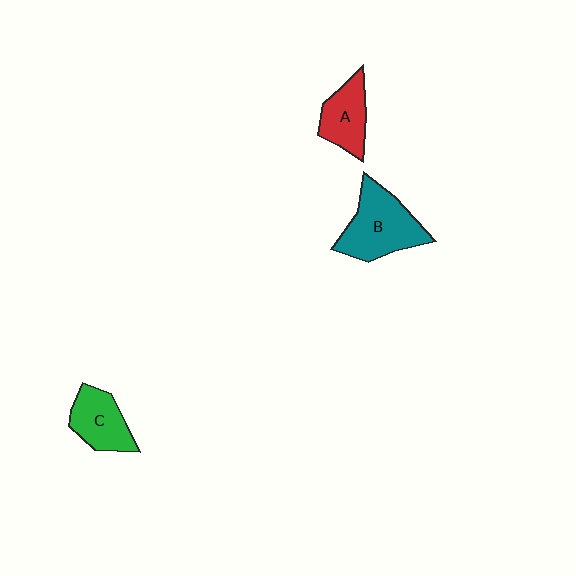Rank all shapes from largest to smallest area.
From largest to smallest: B (teal), C (green), A (red).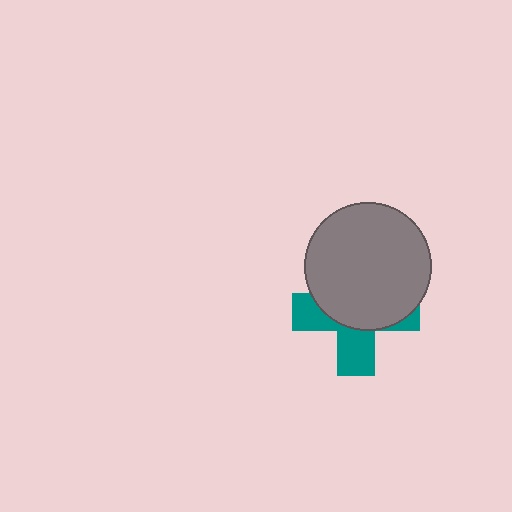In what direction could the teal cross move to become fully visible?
The teal cross could move down. That would shift it out from behind the gray circle entirely.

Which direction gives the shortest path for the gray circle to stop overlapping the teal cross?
Moving up gives the shortest separation.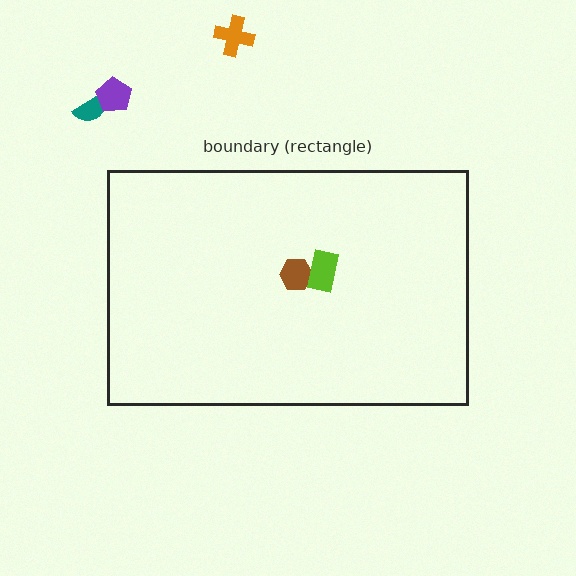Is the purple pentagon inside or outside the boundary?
Outside.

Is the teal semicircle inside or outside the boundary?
Outside.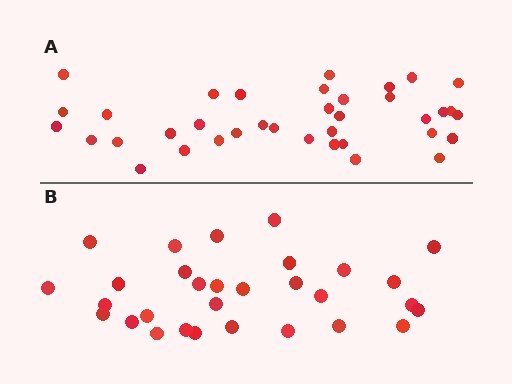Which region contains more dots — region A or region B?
Region A (the top region) has more dots.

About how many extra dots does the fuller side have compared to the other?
Region A has roughly 8 or so more dots than region B.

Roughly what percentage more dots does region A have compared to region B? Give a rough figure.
About 25% more.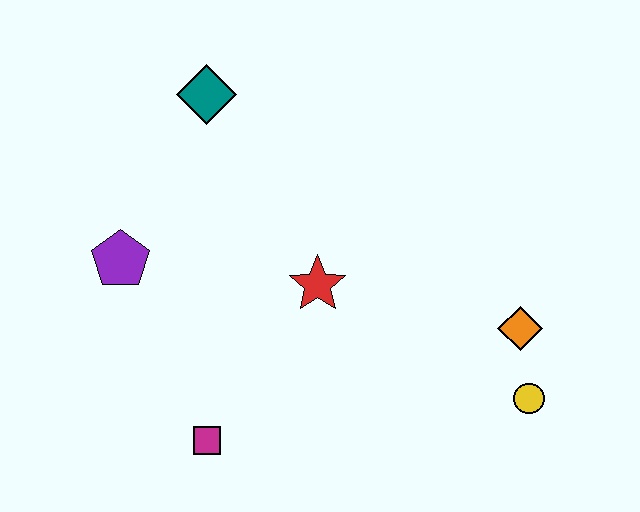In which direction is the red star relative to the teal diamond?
The red star is below the teal diamond.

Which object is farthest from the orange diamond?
The purple pentagon is farthest from the orange diamond.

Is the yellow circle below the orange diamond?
Yes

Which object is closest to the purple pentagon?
The teal diamond is closest to the purple pentagon.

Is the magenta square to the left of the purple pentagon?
No